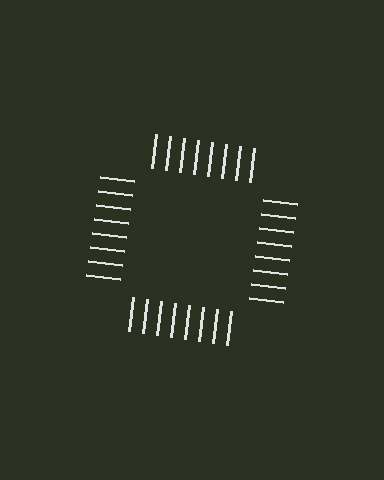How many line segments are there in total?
32 — 8 along each of the 4 edges.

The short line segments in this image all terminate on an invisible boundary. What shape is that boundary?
An illusory square — the line segments terminate on its edges but no continuous stroke is drawn.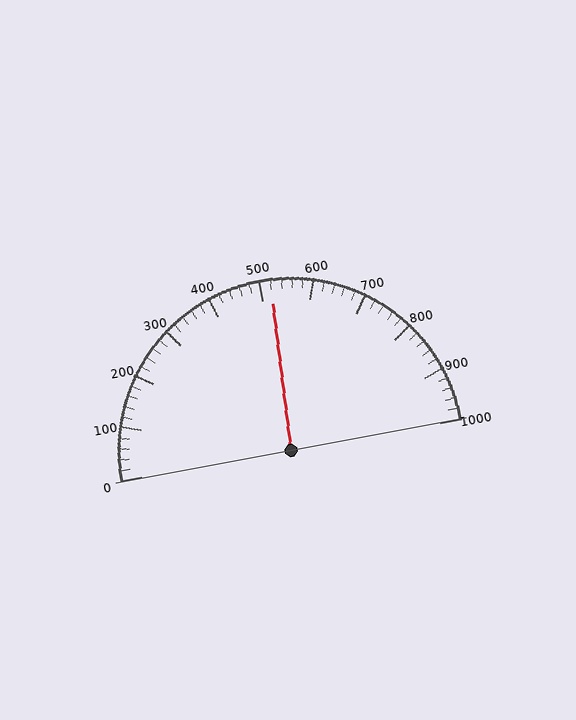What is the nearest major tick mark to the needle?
The nearest major tick mark is 500.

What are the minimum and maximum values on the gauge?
The gauge ranges from 0 to 1000.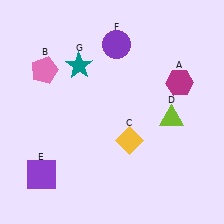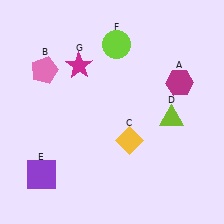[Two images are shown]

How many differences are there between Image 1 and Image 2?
There are 2 differences between the two images.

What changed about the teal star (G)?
In Image 1, G is teal. In Image 2, it changed to magenta.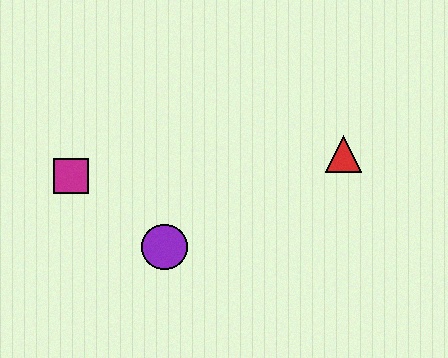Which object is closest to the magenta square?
The purple circle is closest to the magenta square.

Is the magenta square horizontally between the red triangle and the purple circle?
No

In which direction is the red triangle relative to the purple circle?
The red triangle is to the right of the purple circle.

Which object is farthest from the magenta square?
The red triangle is farthest from the magenta square.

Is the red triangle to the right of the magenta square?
Yes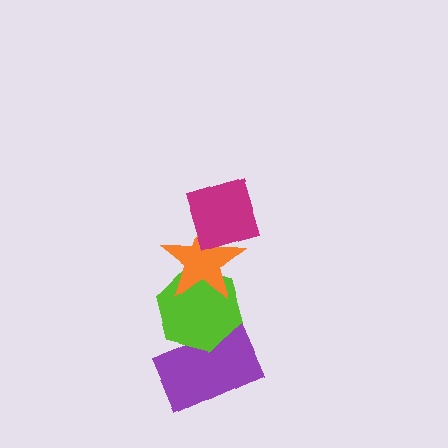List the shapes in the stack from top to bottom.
From top to bottom: the magenta diamond, the orange star, the lime hexagon, the purple rectangle.